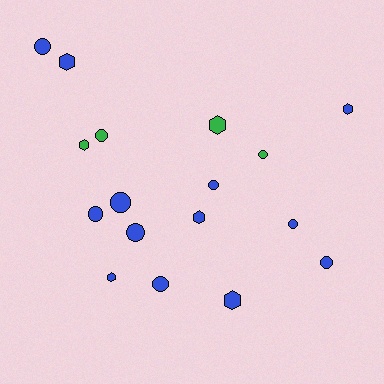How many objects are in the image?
There are 17 objects.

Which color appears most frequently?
Blue, with 13 objects.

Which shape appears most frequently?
Circle, with 10 objects.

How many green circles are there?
There are 2 green circles.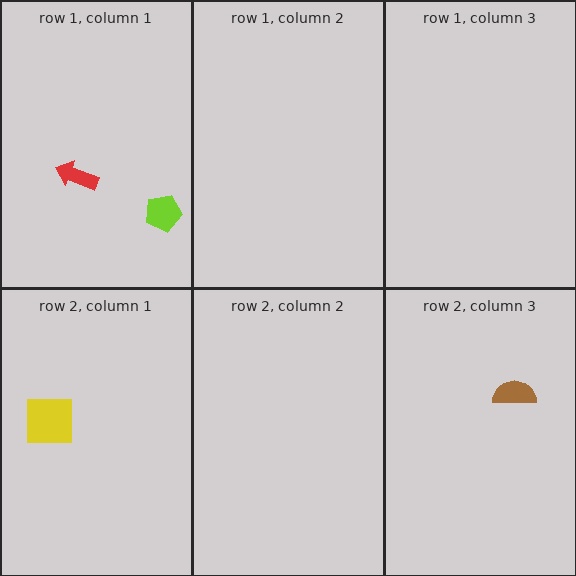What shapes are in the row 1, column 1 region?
The lime pentagon, the red arrow.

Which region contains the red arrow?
The row 1, column 1 region.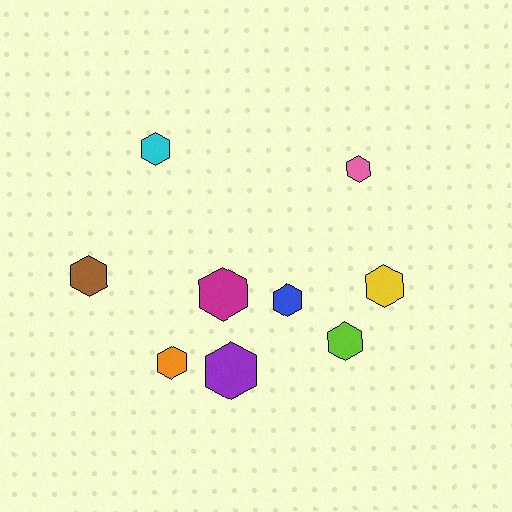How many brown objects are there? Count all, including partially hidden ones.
There is 1 brown object.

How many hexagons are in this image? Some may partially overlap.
There are 9 hexagons.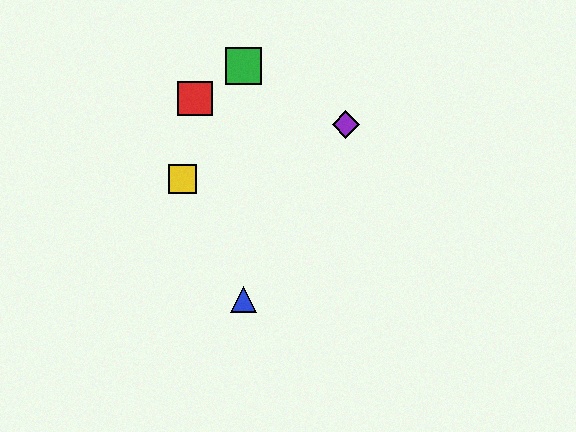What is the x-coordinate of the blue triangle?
The blue triangle is at x≈243.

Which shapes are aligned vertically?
The blue triangle, the green square are aligned vertically.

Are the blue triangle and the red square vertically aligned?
No, the blue triangle is at x≈243 and the red square is at x≈195.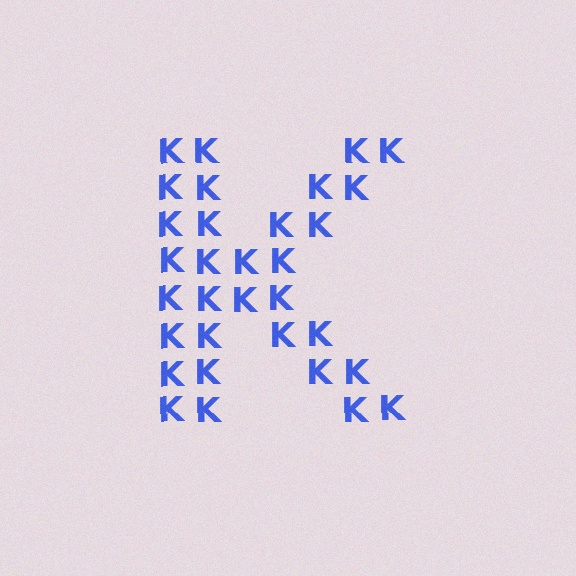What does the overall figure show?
The overall figure shows the letter K.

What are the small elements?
The small elements are letter K's.